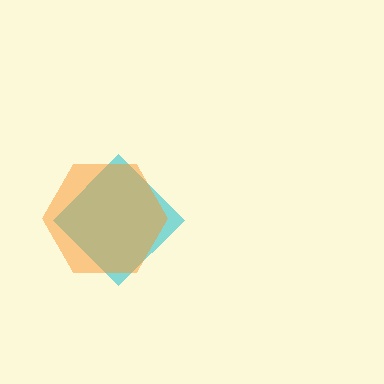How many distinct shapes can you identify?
There are 2 distinct shapes: a cyan diamond, an orange hexagon.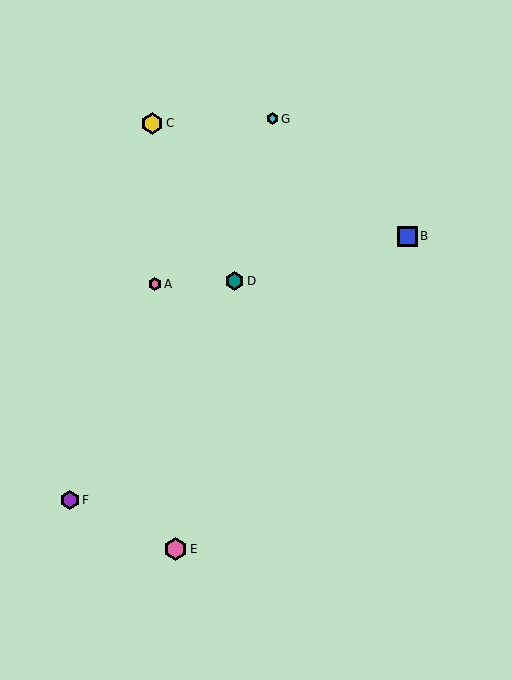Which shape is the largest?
The pink hexagon (labeled E) is the largest.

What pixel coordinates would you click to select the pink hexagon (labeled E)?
Click at (175, 549) to select the pink hexagon E.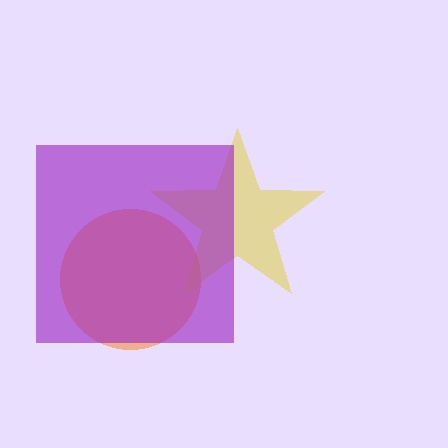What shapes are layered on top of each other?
The layered shapes are: an orange circle, a yellow star, a purple square.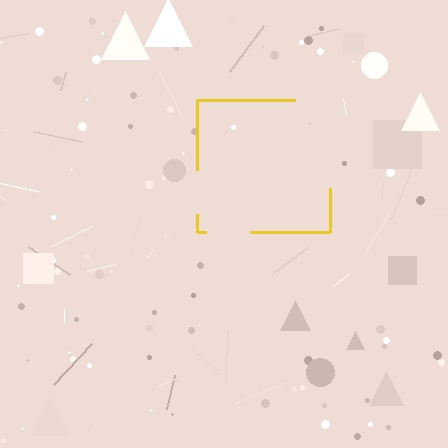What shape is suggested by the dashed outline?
The dashed outline suggests a square.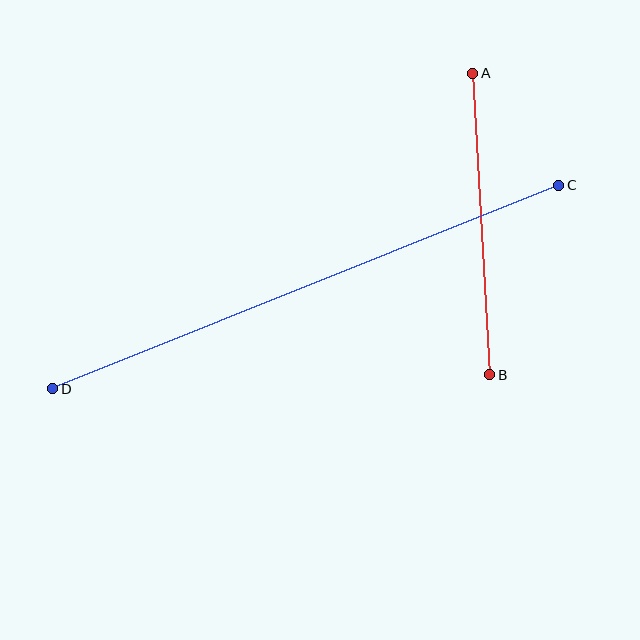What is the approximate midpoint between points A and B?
The midpoint is at approximately (481, 224) pixels.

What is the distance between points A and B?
The distance is approximately 302 pixels.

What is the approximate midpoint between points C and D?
The midpoint is at approximately (306, 287) pixels.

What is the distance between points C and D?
The distance is approximately 545 pixels.